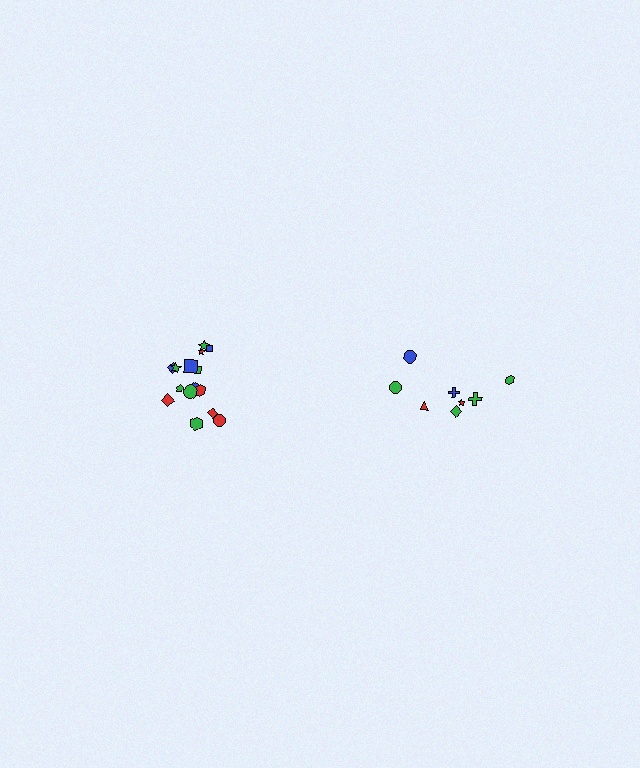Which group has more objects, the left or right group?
The left group.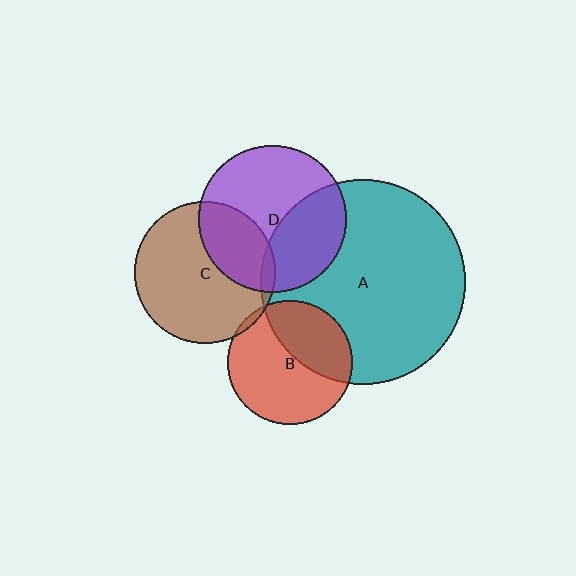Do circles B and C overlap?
Yes.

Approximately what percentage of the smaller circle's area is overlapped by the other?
Approximately 5%.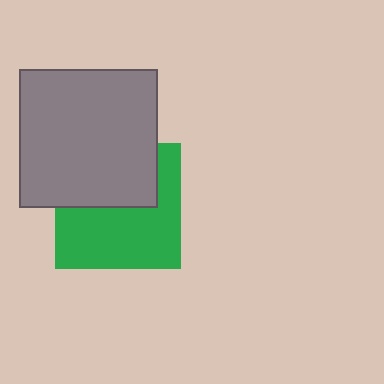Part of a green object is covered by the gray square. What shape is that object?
It is a square.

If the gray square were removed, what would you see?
You would see the complete green square.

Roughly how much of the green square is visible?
About half of it is visible (roughly 59%).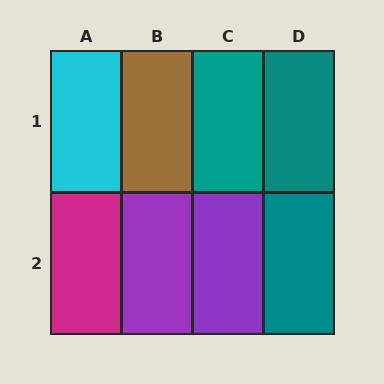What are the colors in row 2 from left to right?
Magenta, purple, purple, teal.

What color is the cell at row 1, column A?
Cyan.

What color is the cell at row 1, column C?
Teal.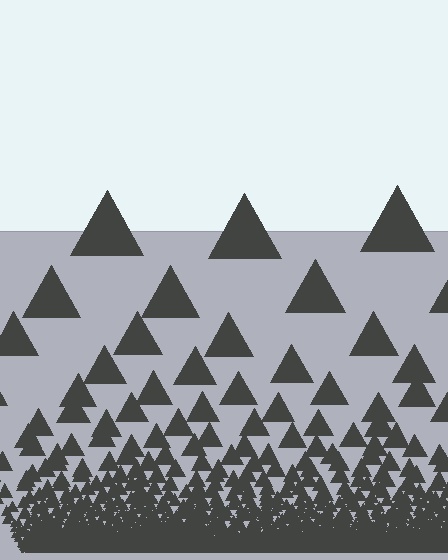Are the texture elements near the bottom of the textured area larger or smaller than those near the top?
Smaller. The gradient is inverted — elements near the bottom are smaller and denser.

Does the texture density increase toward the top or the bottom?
Density increases toward the bottom.